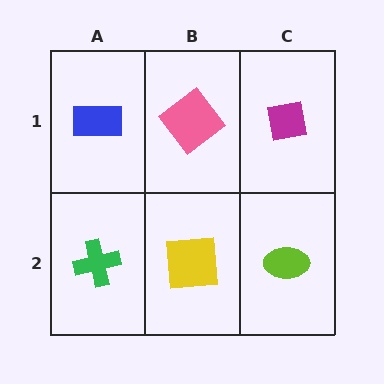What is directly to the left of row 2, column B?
A green cross.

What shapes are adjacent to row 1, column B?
A yellow square (row 2, column B), a blue rectangle (row 1, column A), a magenta square (row 1, column C).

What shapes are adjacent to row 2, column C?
A magenta square (row 1, column C), a yellow square (row 2, column B).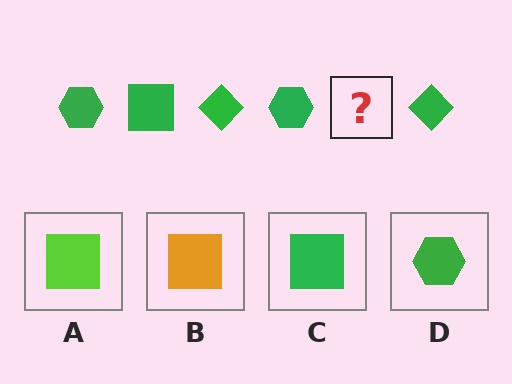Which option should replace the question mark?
Option C.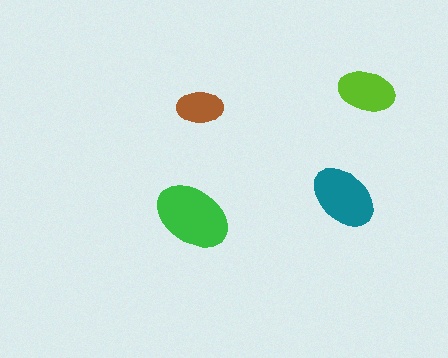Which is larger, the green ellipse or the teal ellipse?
The green one.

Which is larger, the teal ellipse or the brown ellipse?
The teal one.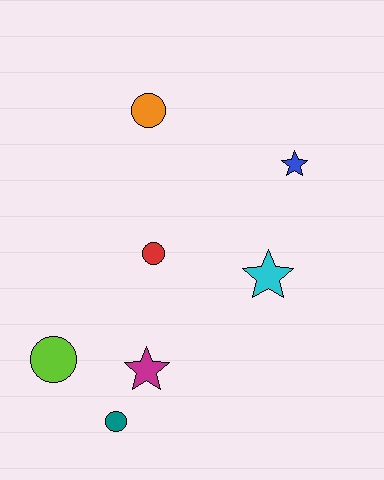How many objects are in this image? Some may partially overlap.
There are 7 objects.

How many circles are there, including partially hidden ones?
There are 4 circles.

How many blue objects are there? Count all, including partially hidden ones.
There is 1 blue object.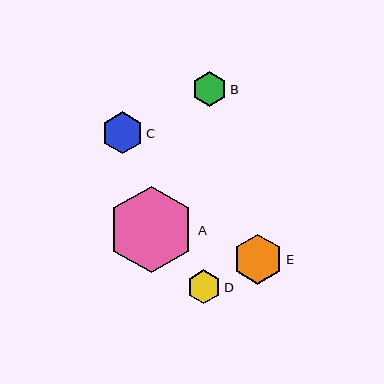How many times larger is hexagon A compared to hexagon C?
Hexagon A is approximately 2.1 times the size of hexagon C.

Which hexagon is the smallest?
Hexagon D is the smallest with a size of approximately 34 pixels.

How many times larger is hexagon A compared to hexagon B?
Hexagon A is approximately 2.5 times the size of hexagon B.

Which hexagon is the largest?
Hexagon A is the largest with a size of approximately 87 pixels.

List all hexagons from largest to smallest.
From largest to smallest: A, E, C, B, D.